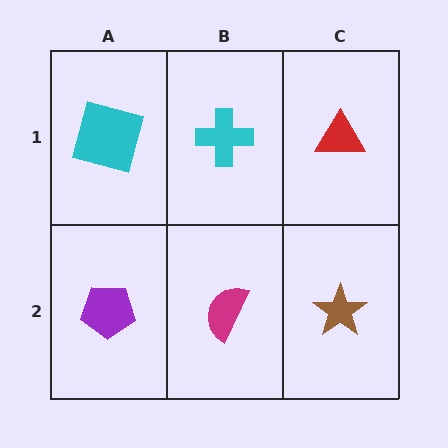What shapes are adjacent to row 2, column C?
A red triangle (row 1, column C), a magenta semicircle (row 2, column B).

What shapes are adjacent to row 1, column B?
A magenta semicircle (row 2, column B), a cyan square (row 1, column A), a red triangle (row 1, column C).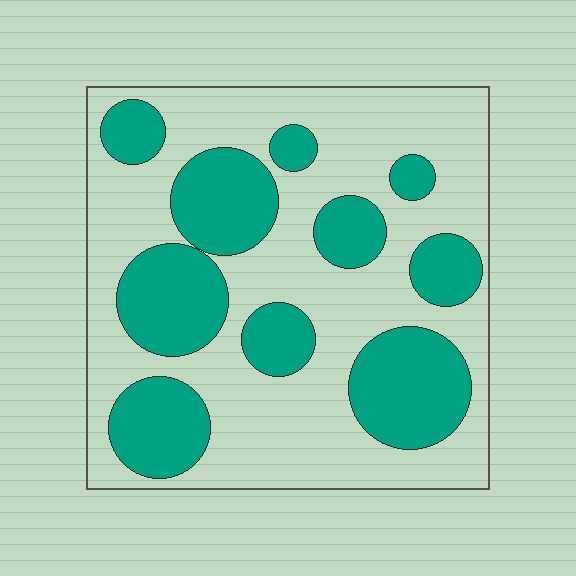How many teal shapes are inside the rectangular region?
10.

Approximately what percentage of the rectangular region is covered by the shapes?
Approximately 35%.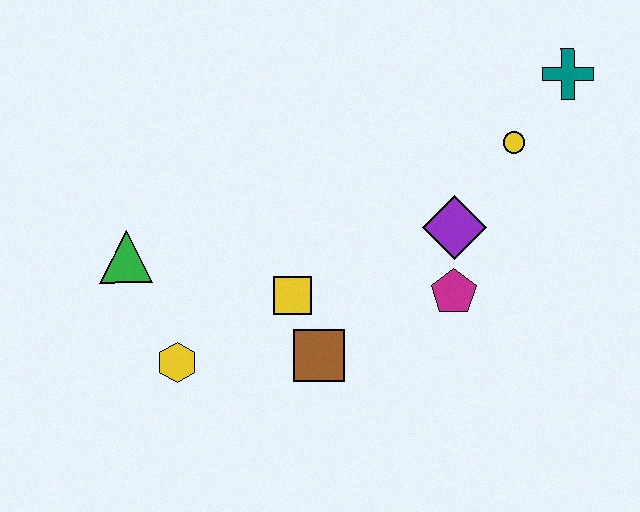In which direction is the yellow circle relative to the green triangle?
The yellow circle is to the right of the green triangle.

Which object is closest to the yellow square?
The brown square is closest to the yellow square.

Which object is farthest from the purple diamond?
The green triangle is farthest from the purple diamond.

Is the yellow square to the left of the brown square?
Yes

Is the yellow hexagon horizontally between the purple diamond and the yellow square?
No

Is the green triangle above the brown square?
Yes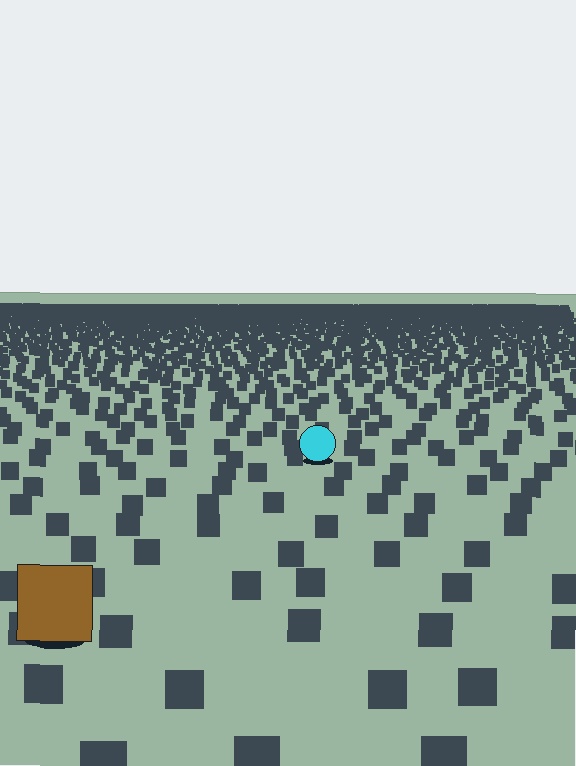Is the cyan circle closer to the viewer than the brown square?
No. The brown square is closer — you can tell from the texture gradient: the ground texture is coarser near it.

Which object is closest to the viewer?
The brown square is closest. The texture marks near it are larger and more spread out.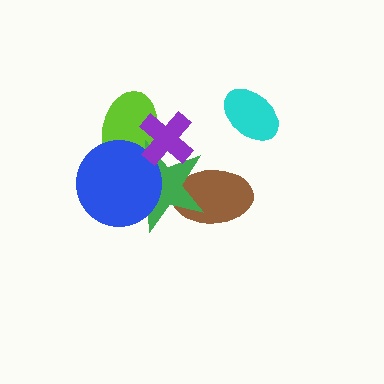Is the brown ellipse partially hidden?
Yes, it is partially covered by another shape.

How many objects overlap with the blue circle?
2 objects overlap with the blue circle.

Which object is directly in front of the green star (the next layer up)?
The blue circle is directly in front of the green star.